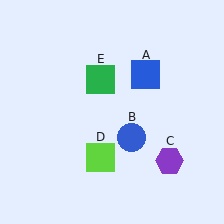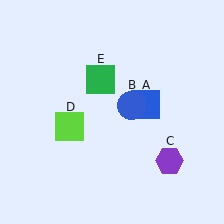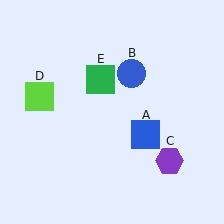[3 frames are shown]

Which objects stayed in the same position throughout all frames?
Purple hexagon (object C) and green square (object E) remained stationary.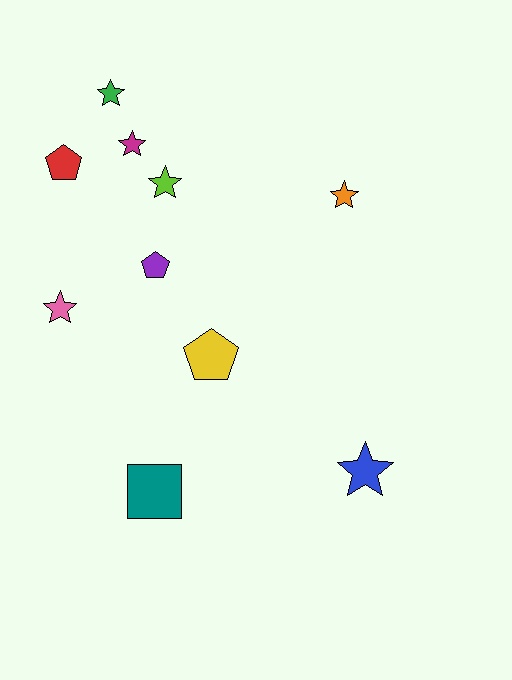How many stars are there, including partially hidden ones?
There are 6 stars.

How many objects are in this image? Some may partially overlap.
There are 10 objects.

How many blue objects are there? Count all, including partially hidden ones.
There is 1 blue object.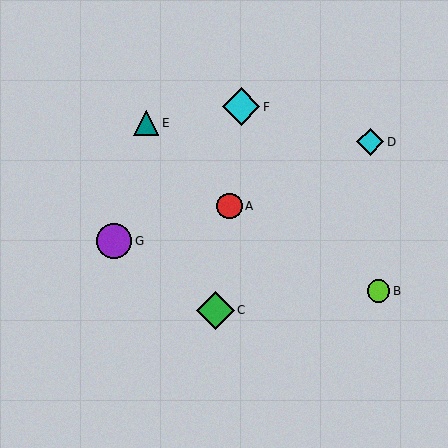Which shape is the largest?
The cyan diamond (labeled F) is the largest.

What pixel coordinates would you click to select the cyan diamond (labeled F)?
Click at (241, 107) to select the cyan diamond F.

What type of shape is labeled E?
Shape E is a teal triangle.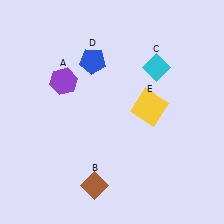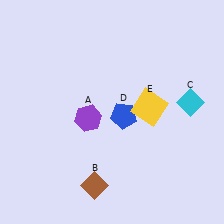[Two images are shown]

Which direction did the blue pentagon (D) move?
The blue pentagon (D) moved down.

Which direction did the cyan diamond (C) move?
The cyan diamond (C) moved down.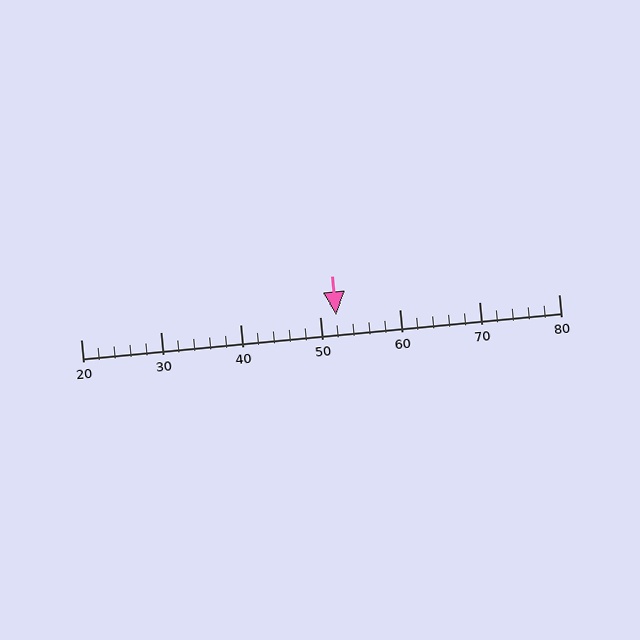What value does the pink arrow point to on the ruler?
The pink arrow points to approximately 52.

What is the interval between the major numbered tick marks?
The major tick marks are spaced 10 units apart.